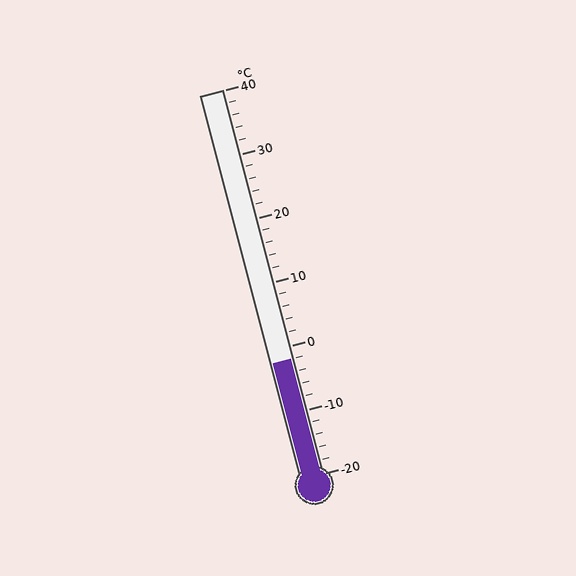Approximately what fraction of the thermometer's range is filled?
The thermometer is filled to approximately 30% of its range.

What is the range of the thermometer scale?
The thermometer scale ranges from -20°C to 40°C.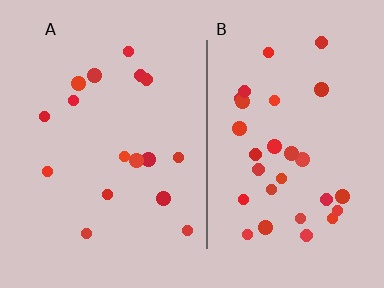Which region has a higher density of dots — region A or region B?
B (the right).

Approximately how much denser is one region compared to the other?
Approximately 1.8× — region B over region A.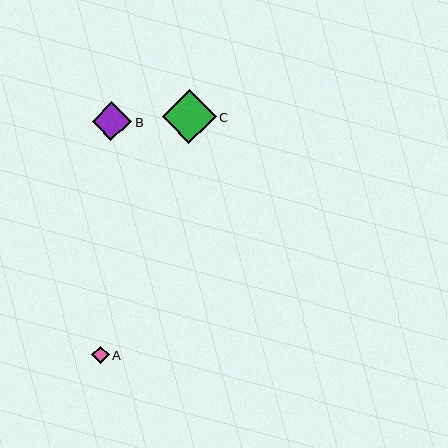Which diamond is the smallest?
Diamond A is the smallest with a size of approximately 17 pixels.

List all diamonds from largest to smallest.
From largest to smallest: C, B, A.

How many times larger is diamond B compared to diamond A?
Diamond B is approximately 2.3 times the size of diamond A.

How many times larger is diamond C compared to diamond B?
Diamond C is approximately 1.4 times the size of diamond B.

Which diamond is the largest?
Diamond C is the largest with a size of approximately 54 pixels.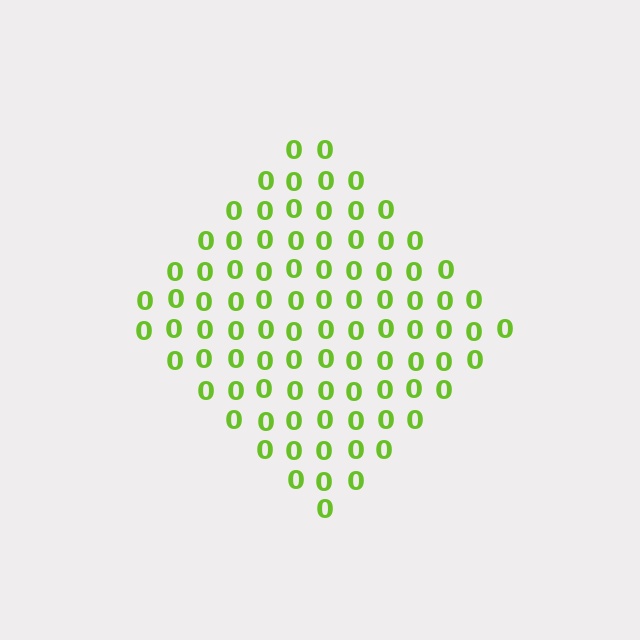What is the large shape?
The large shape is a diamond.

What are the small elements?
The small elements are digit 0's.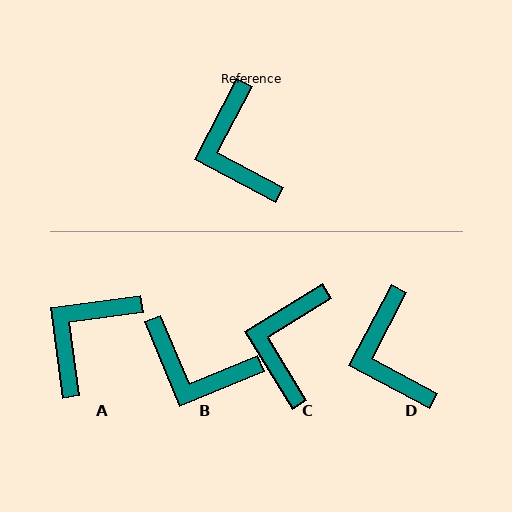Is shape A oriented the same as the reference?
No, it is off by about 55 degrees.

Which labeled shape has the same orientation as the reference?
D.